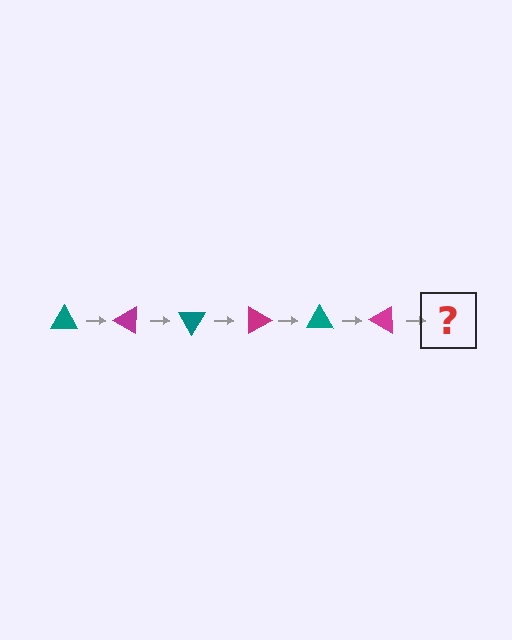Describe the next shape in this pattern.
It should be a teal triangle, rotated 180 degrees from the start.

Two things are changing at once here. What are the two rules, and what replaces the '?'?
The two rules are that it rotates 30 degrees each step and the color cycles through teal and magenta. The '?' should be a teal triangle, rotated 180 degrees from the start.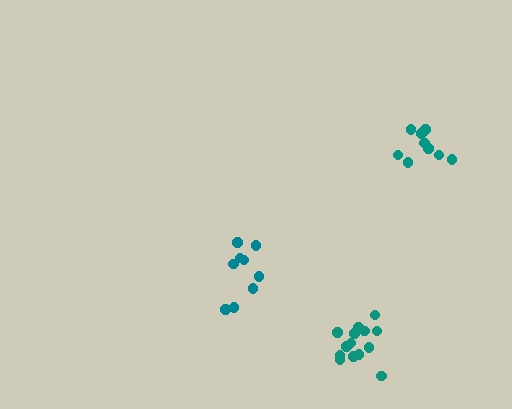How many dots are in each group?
Group 1: 9 dots, Group 2: 9 dots, Group 3: 14 dots (32 total).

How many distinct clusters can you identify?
There are 3 distinct clusters.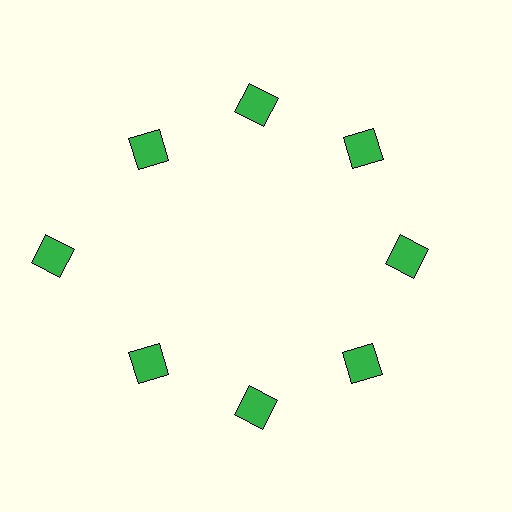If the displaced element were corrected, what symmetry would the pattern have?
It would have 8-fold rotational symmetry — the pattern would map onto itself every 45 degrees.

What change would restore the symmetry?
The symmetry would be restored by moving it inward, back onto the ring so that all 8 diamonds sit at equal angles and equal distance from the center.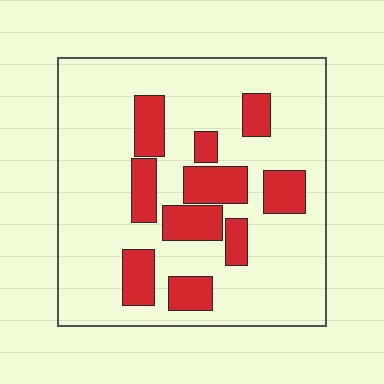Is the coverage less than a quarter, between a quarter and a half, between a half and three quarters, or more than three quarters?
Less than a quarter.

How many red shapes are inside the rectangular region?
10.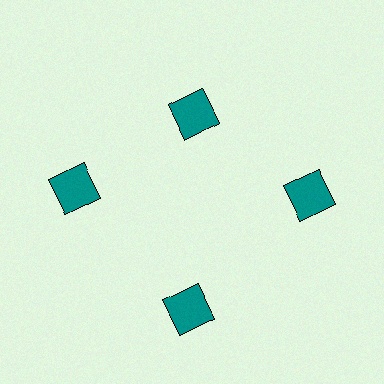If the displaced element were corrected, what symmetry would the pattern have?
It would have 4-fold rotational symmetry — the pattern would map onto itself every 90 degrees.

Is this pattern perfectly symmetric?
No. The 4 teal squares are arranged in a ring, but one element near the 12 o'clock position is pulled inward toward the center, breaking the 4-fold rotational symmetry.